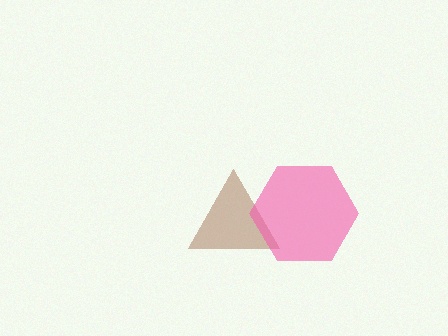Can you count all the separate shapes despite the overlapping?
Yes, there are 2 separate shapes.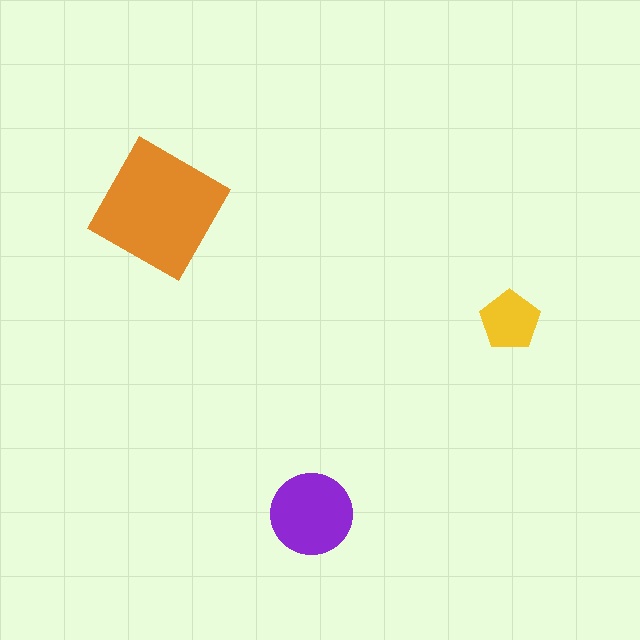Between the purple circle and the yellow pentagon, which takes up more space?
The purple circle.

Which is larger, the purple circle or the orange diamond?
The orange diamond.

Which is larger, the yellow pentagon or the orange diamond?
The orange diamond.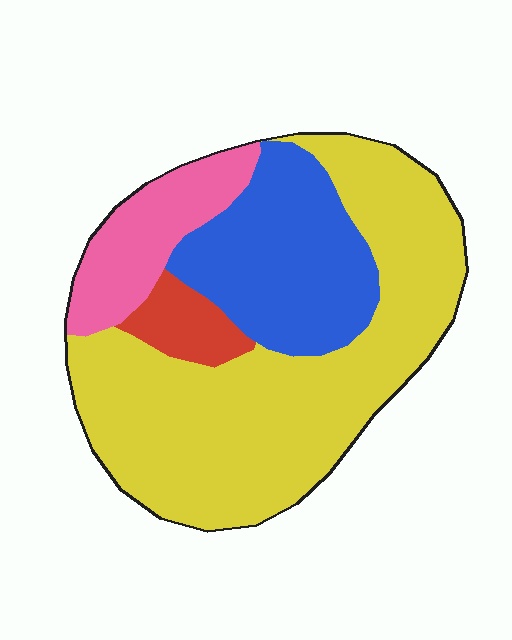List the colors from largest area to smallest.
From largest to smallest: yellow, blue, pink, red.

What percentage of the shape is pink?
Pink takes up about one eighth (1/8) of the shape.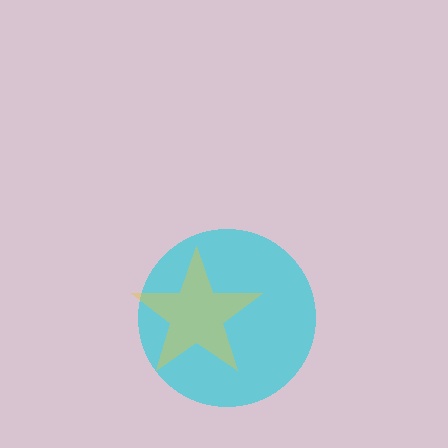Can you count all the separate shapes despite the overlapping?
Yes, there are 2 separate shapes.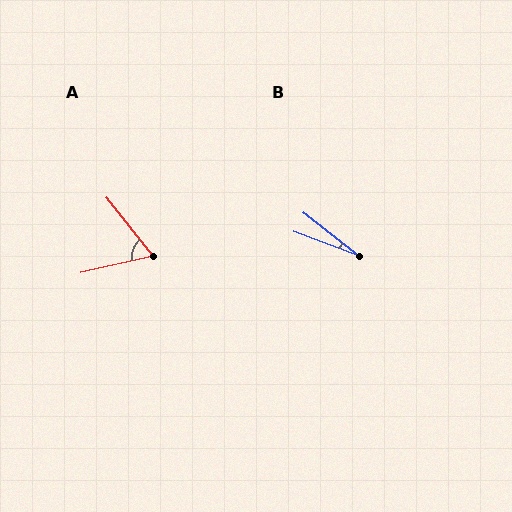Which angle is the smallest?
B, at approximately 18 degrees.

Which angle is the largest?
A, at approximately 64 degrees.